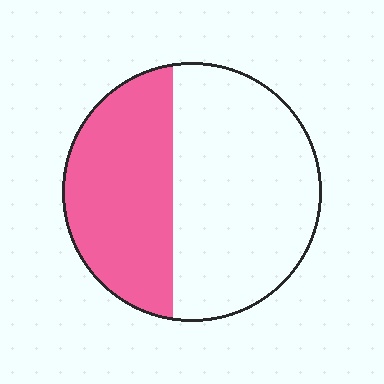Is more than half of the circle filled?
No.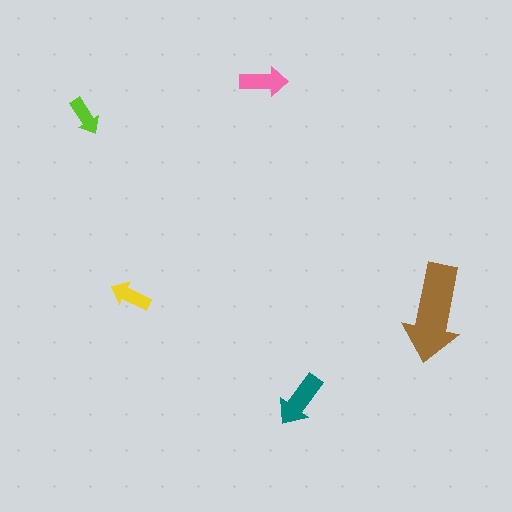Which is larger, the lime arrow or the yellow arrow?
The yellow one.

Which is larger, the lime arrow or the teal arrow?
The teal one.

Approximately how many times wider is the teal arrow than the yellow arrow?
About 1.5 times wider.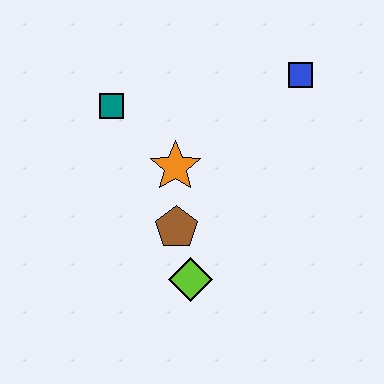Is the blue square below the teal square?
No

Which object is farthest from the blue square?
The lime diamond is farthest from the blue square.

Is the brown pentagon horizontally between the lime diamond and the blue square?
No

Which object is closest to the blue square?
The orange star is closest to the blue square.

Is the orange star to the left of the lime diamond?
Yes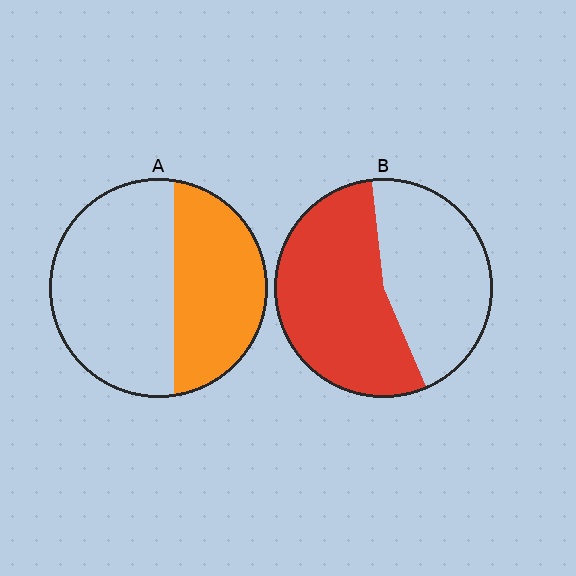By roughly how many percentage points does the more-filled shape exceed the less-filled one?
By roughly 15 percentage points (B over A).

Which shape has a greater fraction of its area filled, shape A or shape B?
Shape B.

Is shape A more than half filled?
No.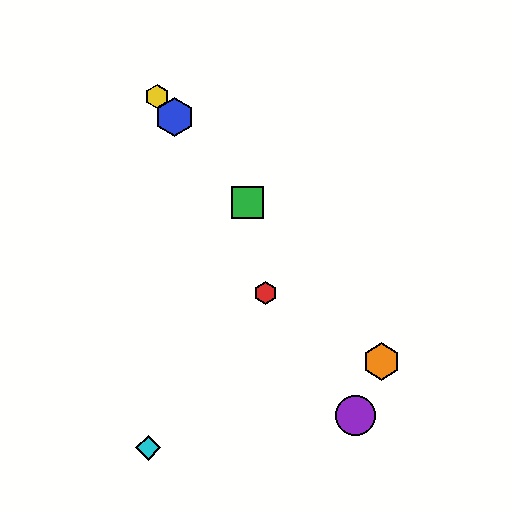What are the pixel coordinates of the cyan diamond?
The cyan diamond is at (148, 448).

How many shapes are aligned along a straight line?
4 shapes (the blue hexagon, the green square, the yellow hexagon, the orange hexagon) are aligned along a straight line.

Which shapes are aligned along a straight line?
The blue hexagon, the green square, the yellow hexagon, the orange hexagon are aligned along a straight line.